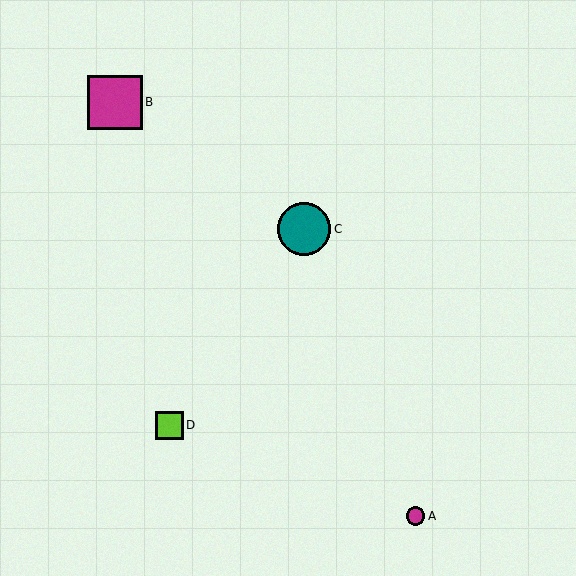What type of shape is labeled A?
Shape A is a magenta circle.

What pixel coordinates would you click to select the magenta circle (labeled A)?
Click at (416, 516) to select the magenta circle A.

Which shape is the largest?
The magenta square (labeled B) is the largest.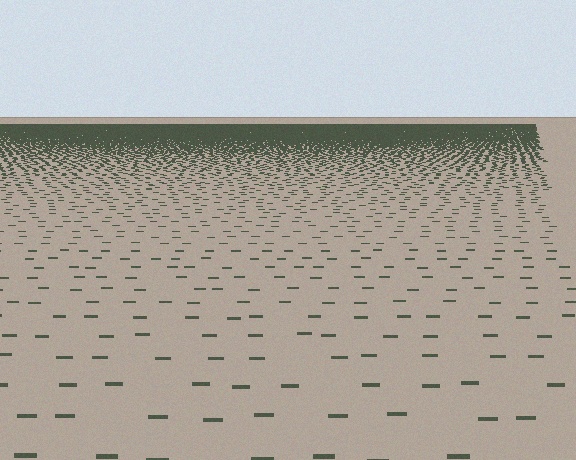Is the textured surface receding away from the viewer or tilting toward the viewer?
The surface is receding away from the viewer. Texture elements get smaller and denser toward the top.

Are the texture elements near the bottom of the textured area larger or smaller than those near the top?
Larger. Near the bottom, elements are closer to the viewer and appear at a bigger on-screen size.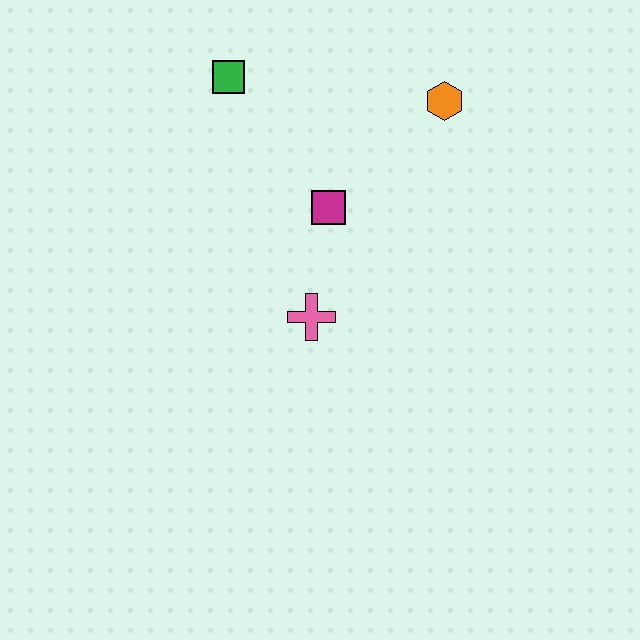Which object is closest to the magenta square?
The pink cross is closest to the magenta square.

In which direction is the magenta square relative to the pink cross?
The magenta square is above the pink cross.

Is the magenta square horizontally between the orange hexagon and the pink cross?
Yes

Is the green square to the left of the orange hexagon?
Yes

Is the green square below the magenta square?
No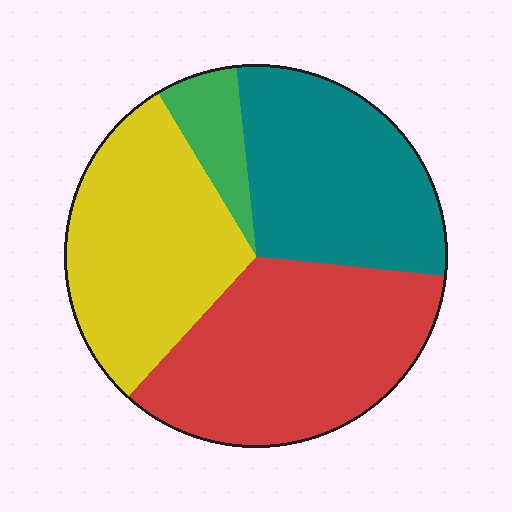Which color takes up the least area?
Green, at roughly 5%.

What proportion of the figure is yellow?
Yellow covers roughly 30% of the figure.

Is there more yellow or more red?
Red.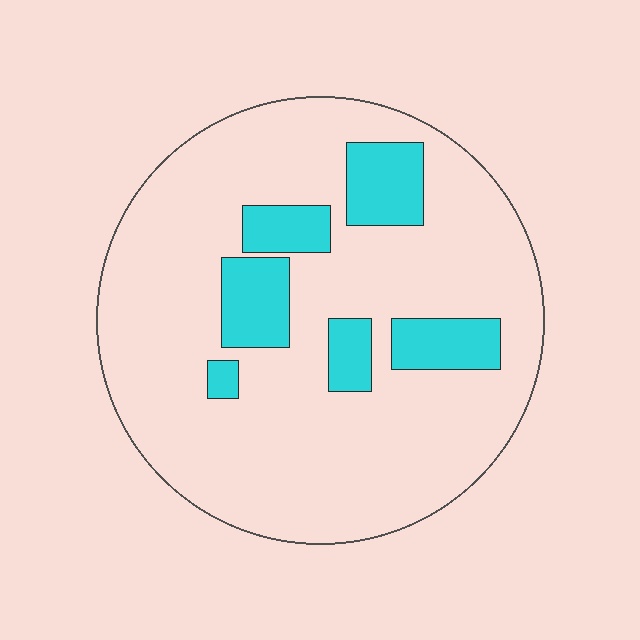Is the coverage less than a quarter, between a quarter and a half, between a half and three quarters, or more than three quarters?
Less than a quarter.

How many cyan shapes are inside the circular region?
6.